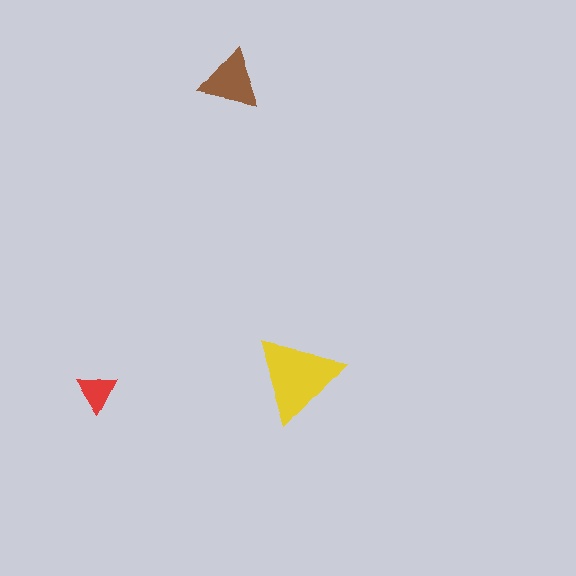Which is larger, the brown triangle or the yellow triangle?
The yellow one.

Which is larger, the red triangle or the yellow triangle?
The yellow one.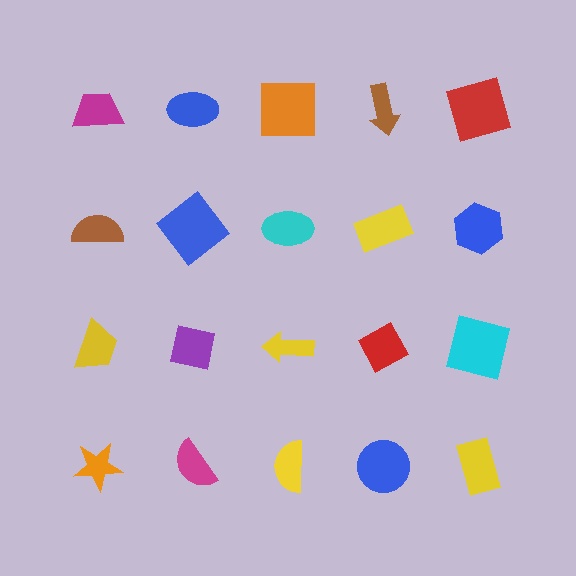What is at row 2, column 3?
A cyan ellipse.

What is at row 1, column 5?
A red square.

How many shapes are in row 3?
5 shapes.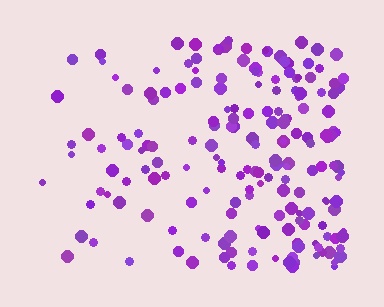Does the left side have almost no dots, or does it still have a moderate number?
Still a moderate number, just noticeably fewer than the right.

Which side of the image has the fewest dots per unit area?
The left.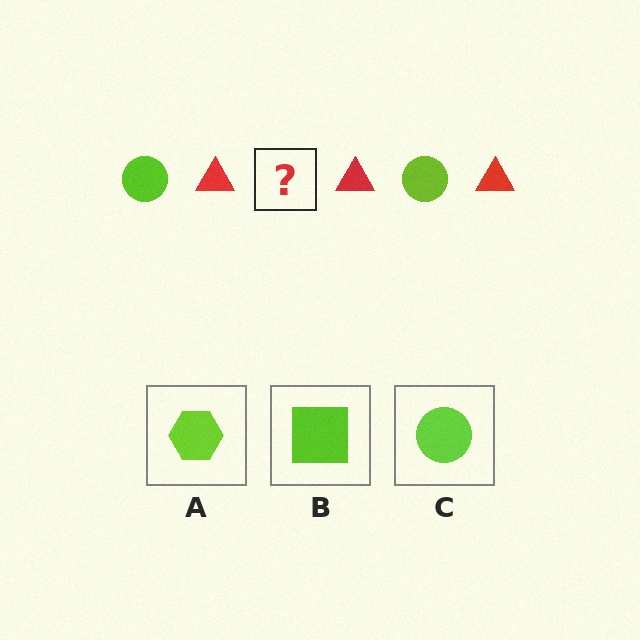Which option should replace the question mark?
Option C.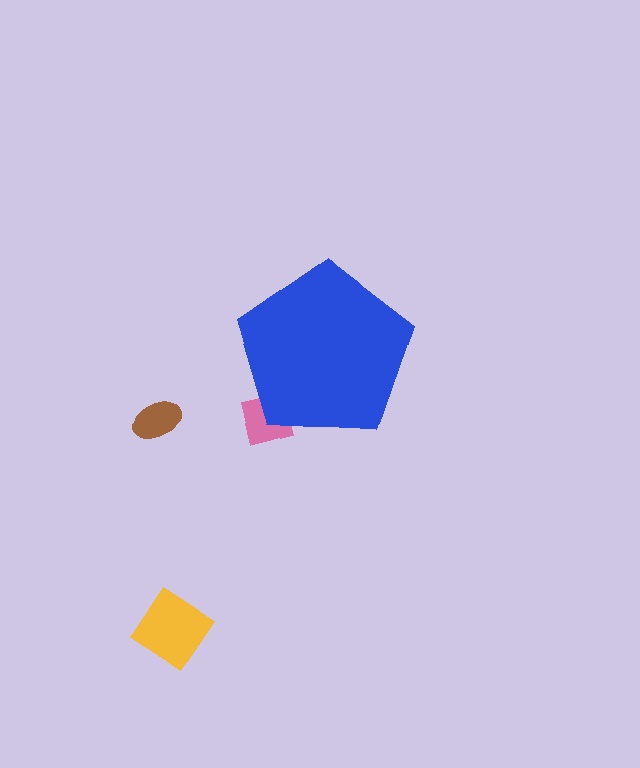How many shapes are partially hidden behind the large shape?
1 shape is partially hidden.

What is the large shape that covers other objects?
A blue pentagon.